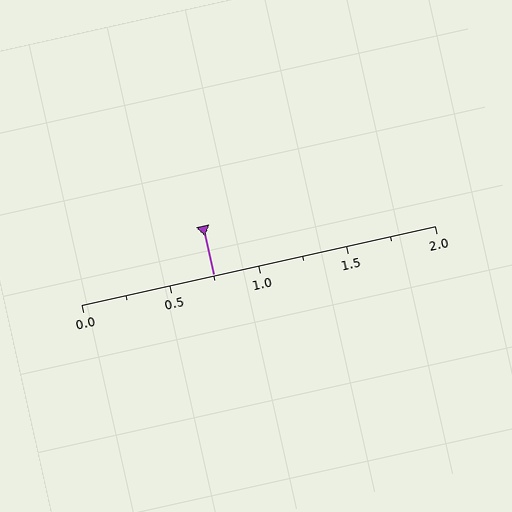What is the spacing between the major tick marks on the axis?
The major ticks are spaced 0.5 apart.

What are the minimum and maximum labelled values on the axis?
The axis runs from 0.0 to 2.0.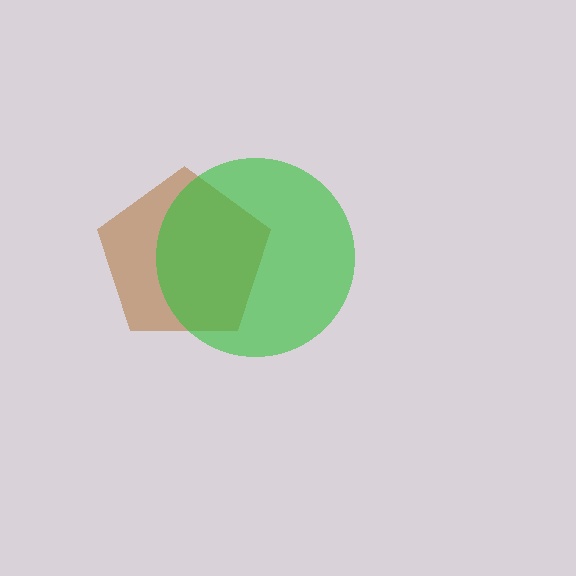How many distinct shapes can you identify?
There are 2 distinct shapes: a brown pentagon, a green circle.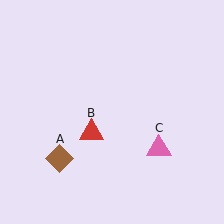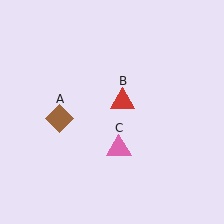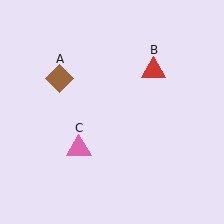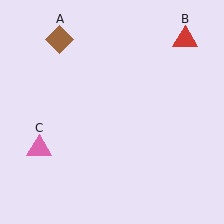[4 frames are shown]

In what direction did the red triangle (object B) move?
The red triangle (object B) moved up and to the right.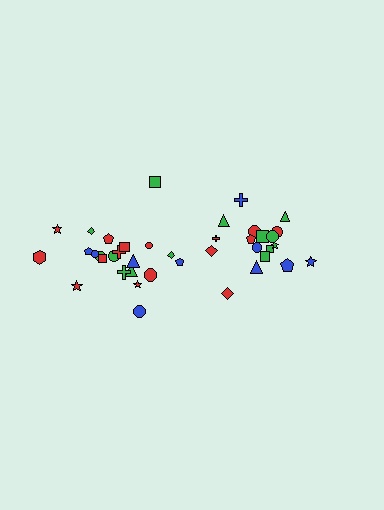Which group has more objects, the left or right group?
The left group.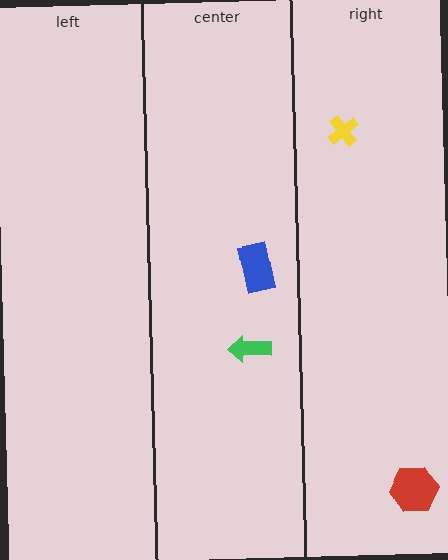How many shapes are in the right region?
2.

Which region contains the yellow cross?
The right region.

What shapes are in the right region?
The red hexagon, the yellow cross.